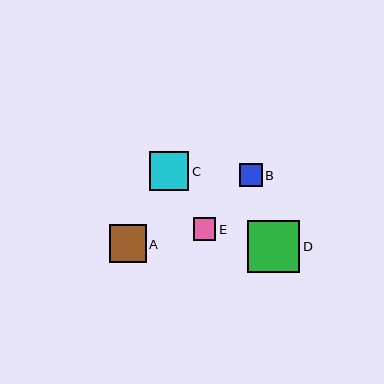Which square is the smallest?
Square E is the smallest with a size of approximately 22 pixels.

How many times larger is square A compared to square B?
Square A is approximately 1.6 times the size of square B.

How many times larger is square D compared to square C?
Square D is approximately 1.3 times the size of square C.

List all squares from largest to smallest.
From largest to smallest: D, C, A, B, E.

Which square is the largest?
Square D is the largest with a size of approximately 53 pixels.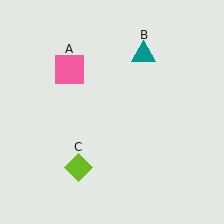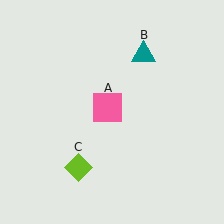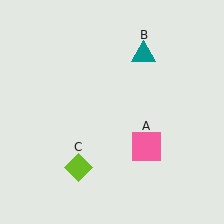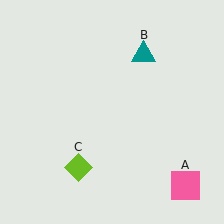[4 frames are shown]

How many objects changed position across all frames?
1 object changed position: pink square (object A).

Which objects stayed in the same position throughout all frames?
Teal triangle (object B) and lime diamond (object C) remained stationary.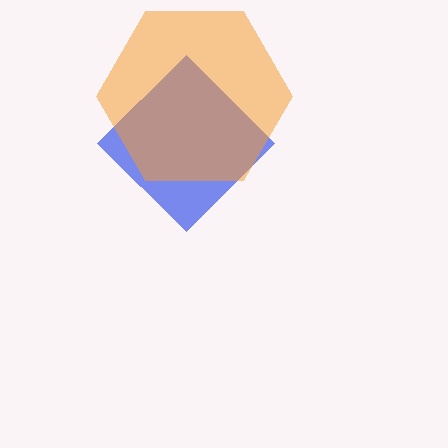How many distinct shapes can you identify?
There are 2 distinct shapes: a blue diamond, an orange hexagon.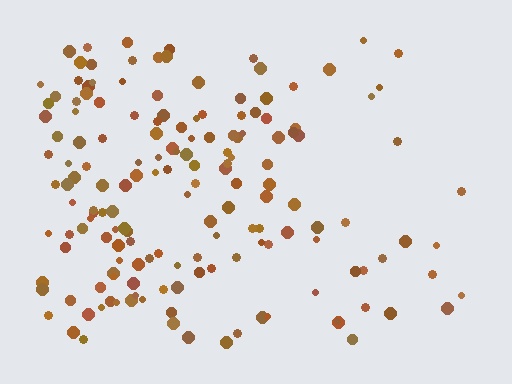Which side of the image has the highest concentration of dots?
The left.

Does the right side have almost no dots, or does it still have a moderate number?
Still a moderate number, just noticeably fewer than the left.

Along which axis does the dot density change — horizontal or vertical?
Horizontal.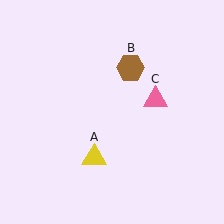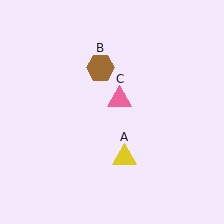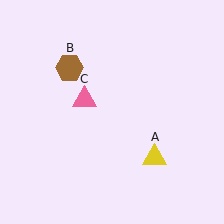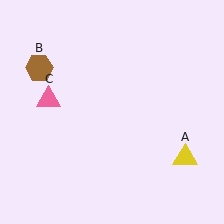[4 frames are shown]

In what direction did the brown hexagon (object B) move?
The brown hexagon (object B) moved left.